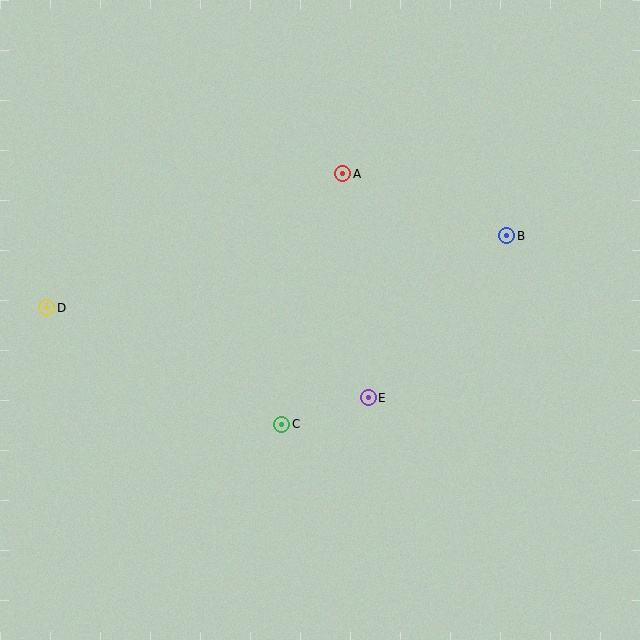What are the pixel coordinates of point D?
Point D is at (47, 308).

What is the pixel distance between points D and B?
The distance between D and B is 465 pixels.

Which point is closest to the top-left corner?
Point D is closest to the top-left corner.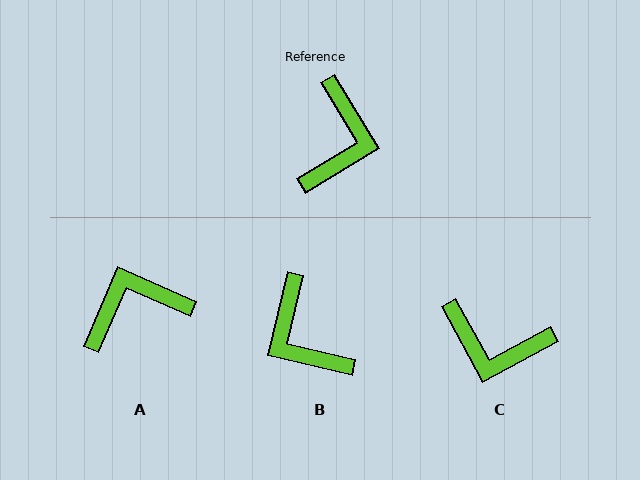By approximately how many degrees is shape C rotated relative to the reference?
Approximately 93 degrees clockwise.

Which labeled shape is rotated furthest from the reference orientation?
B, about 134 degrees away.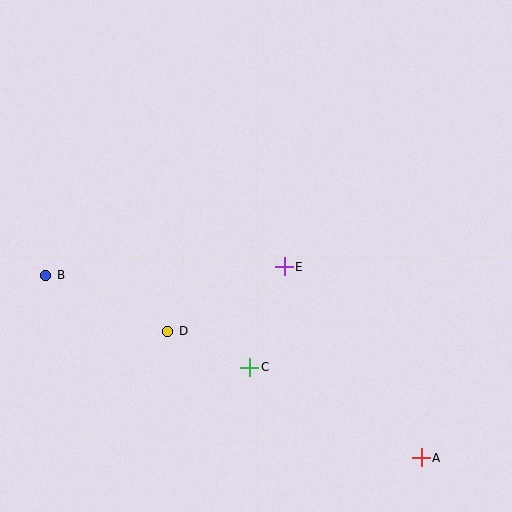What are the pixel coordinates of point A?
Point A is at (421, 458).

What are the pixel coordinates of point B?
Point B is at (46, 275).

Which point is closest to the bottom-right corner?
Point A is closest to the bottom-right corner.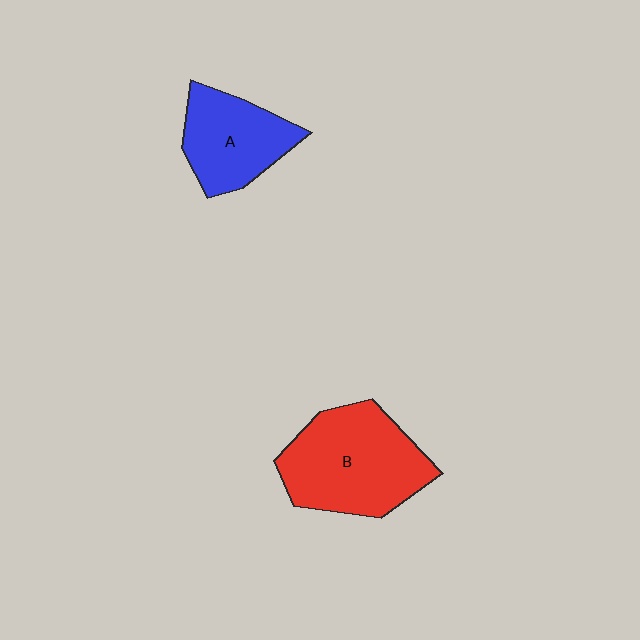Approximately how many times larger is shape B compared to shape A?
Approximately 1.5 times.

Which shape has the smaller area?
Shape A (blue).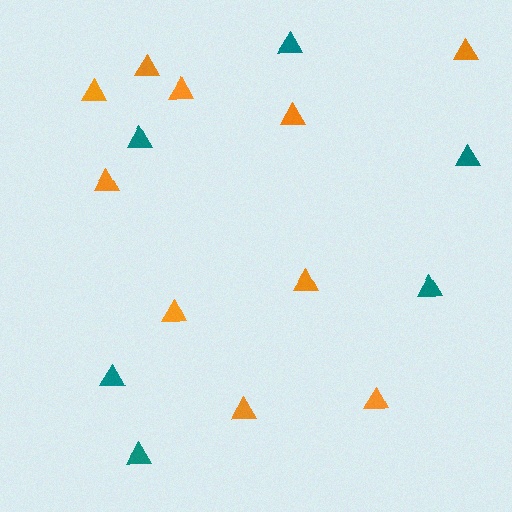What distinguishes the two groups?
There are 2 groups: one group of orange triangles (10) and one group of teal triangles (6).